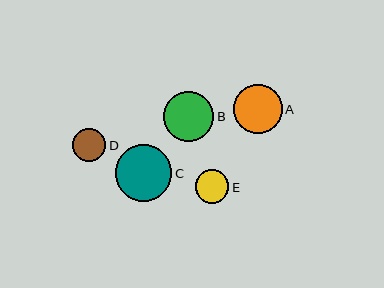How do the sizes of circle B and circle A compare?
Circle B and circle A are approximately the same size.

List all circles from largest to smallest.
From largest to smallest: C, B, A, E, D.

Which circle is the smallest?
Circle D is the smallest with a size of approximately 33 pixels.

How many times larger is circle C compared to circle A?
Circle C is approximately 1.2 times the size of circle A.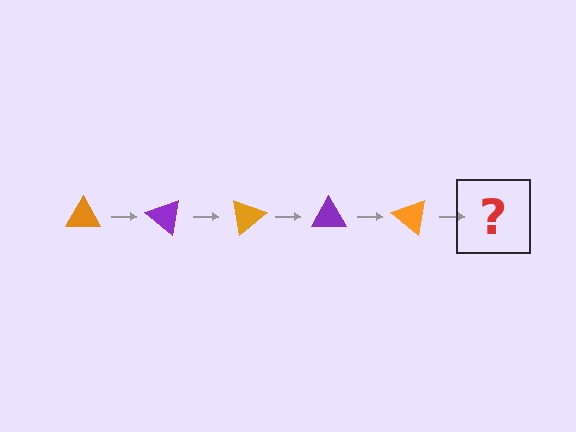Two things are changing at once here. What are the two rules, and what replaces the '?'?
The two rules are that it rotates 40 degrees each step and the color cycles through orange and purple. The '?' should be a purple triangle, rotated 200 degrees from the start.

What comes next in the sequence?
The next element should be a purple triangle, rotated 200 degrees from the start.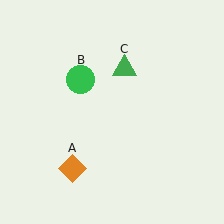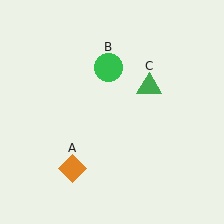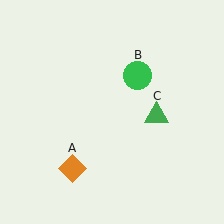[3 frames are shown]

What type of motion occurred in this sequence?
The green circle (object B), green triangle (object C) rotated clockwise around the center of the scene.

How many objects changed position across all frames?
2 objects changed position: green circle (object B), green triangle (object C).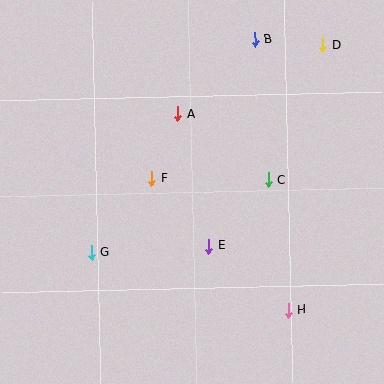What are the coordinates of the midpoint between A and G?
The midpoint between A and G is at (135, 183).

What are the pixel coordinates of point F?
Point F is at (151, 178).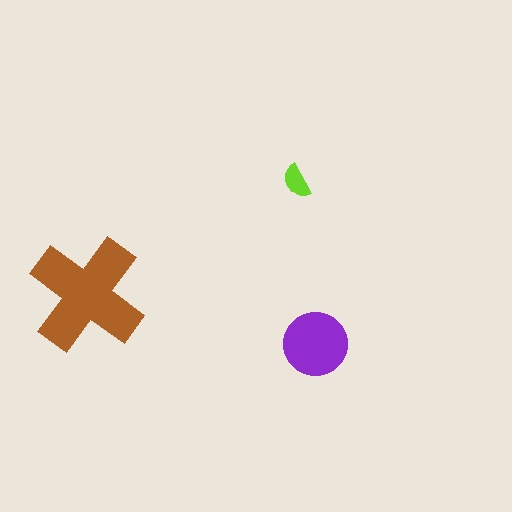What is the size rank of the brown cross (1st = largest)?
1st.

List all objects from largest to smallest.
The brown cross, the purple circle, the lime semicircle.